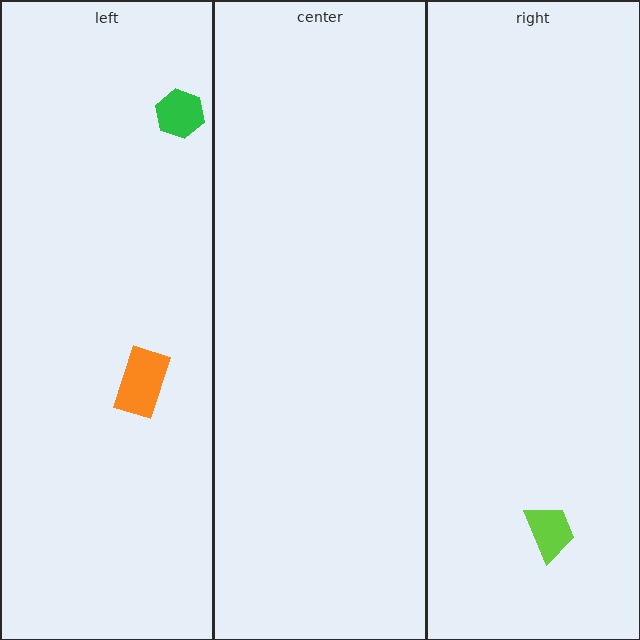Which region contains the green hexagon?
The left region.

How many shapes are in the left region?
2.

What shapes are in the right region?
The lime trapezoid.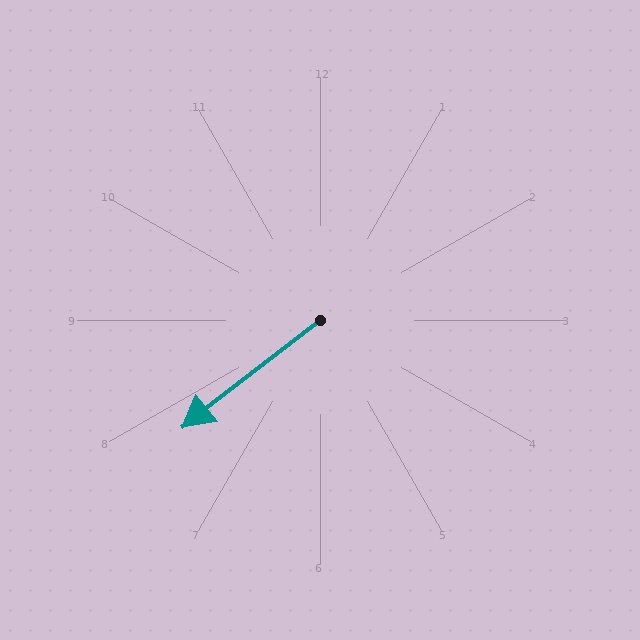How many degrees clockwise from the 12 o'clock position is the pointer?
Approximately 232 degrees.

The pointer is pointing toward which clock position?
Roughly 8 o'clock.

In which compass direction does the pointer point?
Southwest.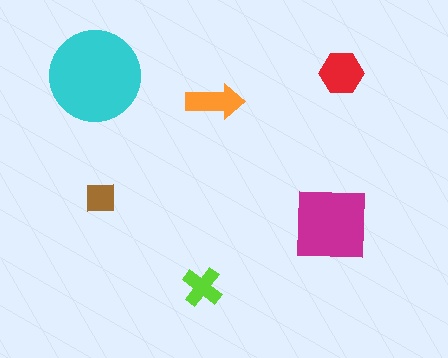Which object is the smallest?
The brown square.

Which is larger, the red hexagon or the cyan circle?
The cyan circle.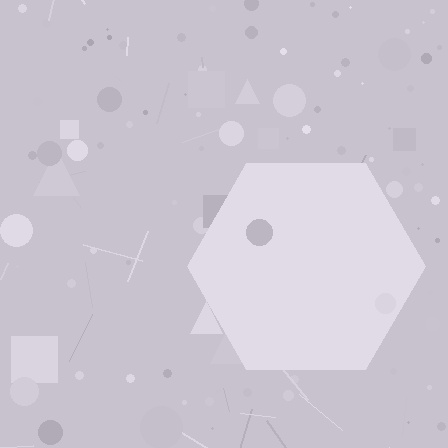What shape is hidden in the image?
A hexagon is hidden in the image.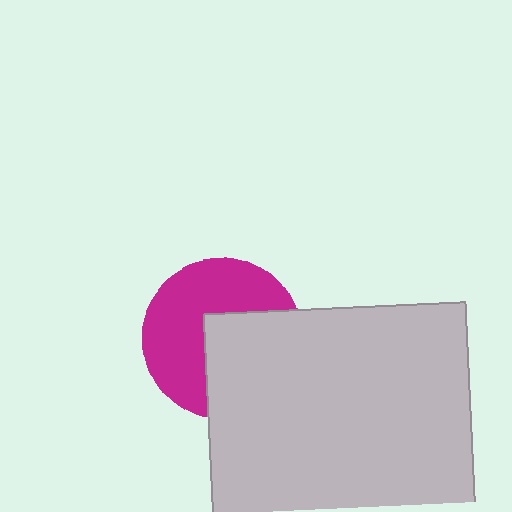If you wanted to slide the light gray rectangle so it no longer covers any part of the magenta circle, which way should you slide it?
Slide it toward the lower-right — that is the most direct way to separate the two shapes.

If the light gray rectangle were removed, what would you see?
You would see the complete magenta circle.